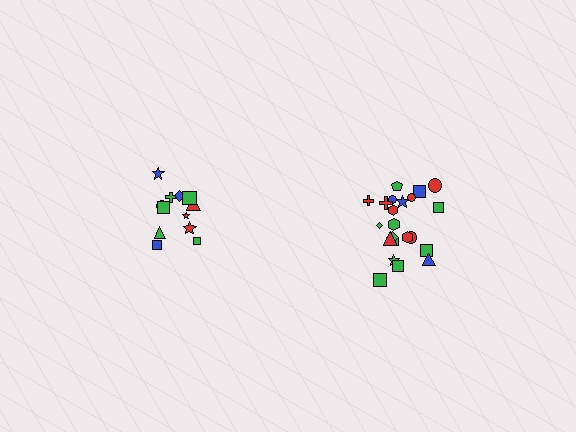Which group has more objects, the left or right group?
The right group.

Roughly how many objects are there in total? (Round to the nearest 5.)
Roughly 35 objects in total.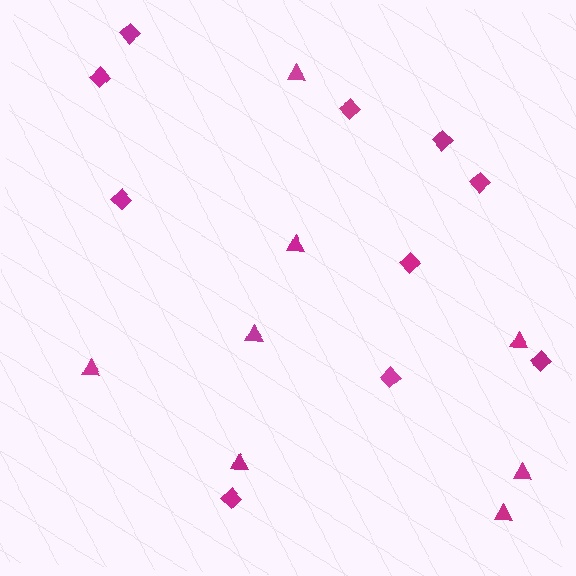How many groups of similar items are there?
There are 2 groups: one group of diamonds (10) and one group of triangles (8).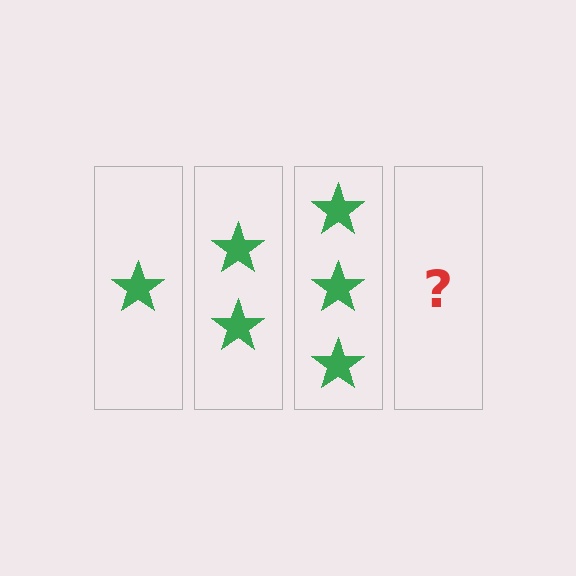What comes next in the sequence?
The next element should be 4 stars.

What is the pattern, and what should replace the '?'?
The pattern is that each step adds one more star. The '?' should be 4 stars.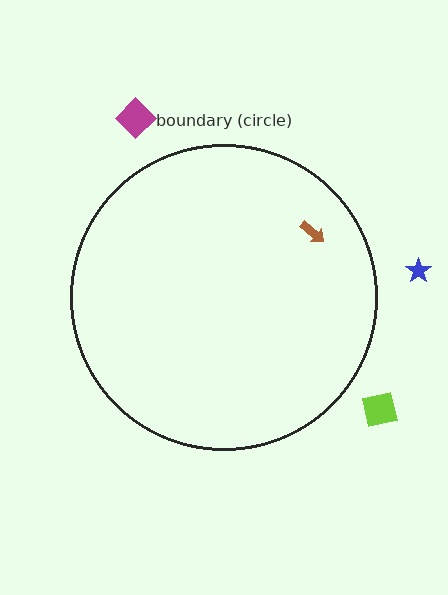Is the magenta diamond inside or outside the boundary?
Outside.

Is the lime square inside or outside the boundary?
Outside.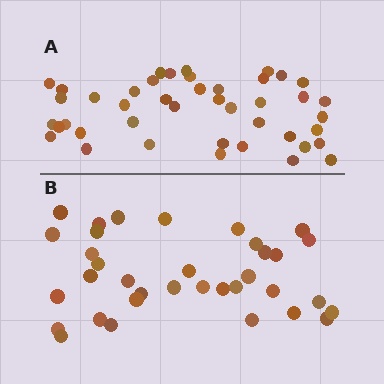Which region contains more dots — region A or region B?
Region A (the top region) has more dots.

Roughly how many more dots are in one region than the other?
Region A has roughly 8 or so more dots than region B.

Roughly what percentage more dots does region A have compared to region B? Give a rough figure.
About 25% more.